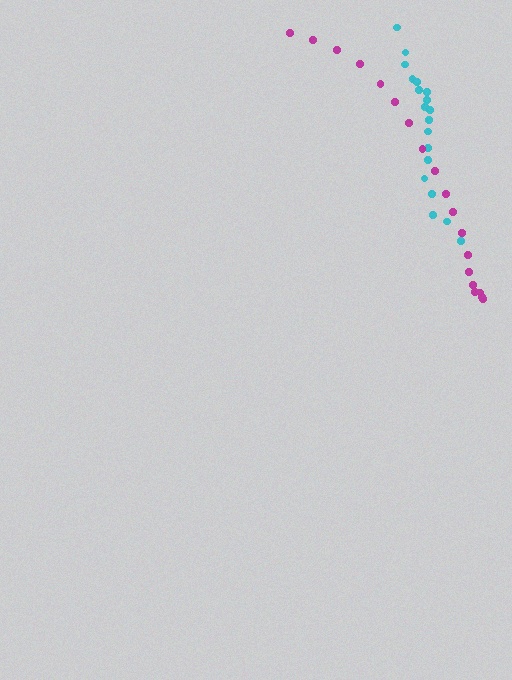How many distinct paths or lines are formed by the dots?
There are 2 distinct paths.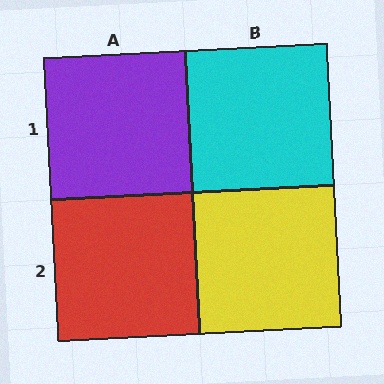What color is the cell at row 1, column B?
Cyan.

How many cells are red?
1 cell is red.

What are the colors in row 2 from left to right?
Red, yellow.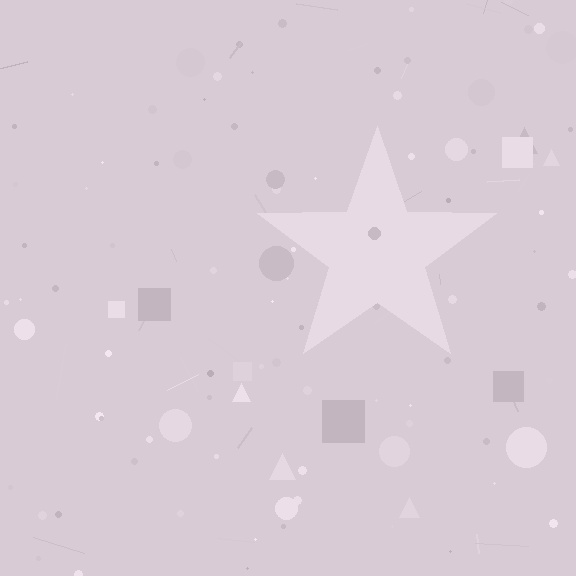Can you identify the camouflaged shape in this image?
The camouflaged shape is a star.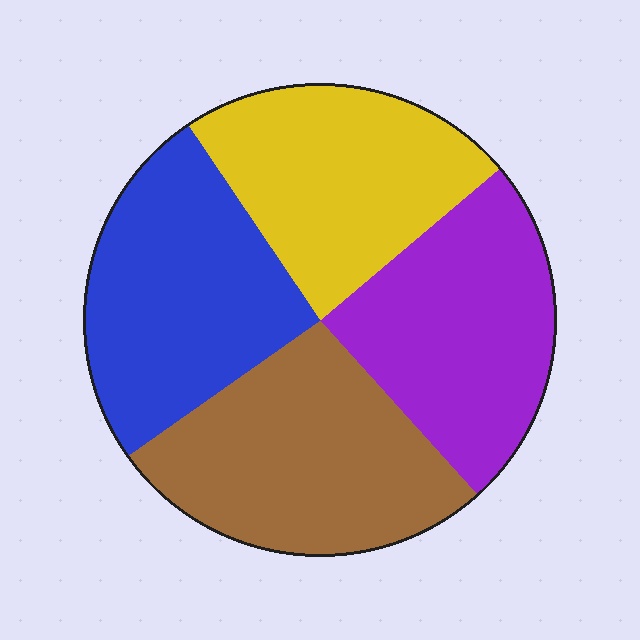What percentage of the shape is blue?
Blue takes up about one quarter (1/4) of the shape.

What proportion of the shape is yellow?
Yellow takes up about one quarter (1/4) of the shape.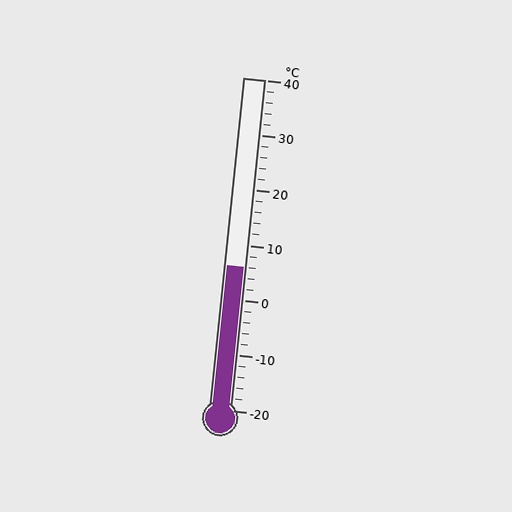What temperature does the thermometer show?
The thermometer shows approximately 6°C.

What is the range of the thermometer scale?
The thermometer scale ranges from -20°C to 40°C.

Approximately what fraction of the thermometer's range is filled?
The thermometer is filled to approximately 45% of its range.